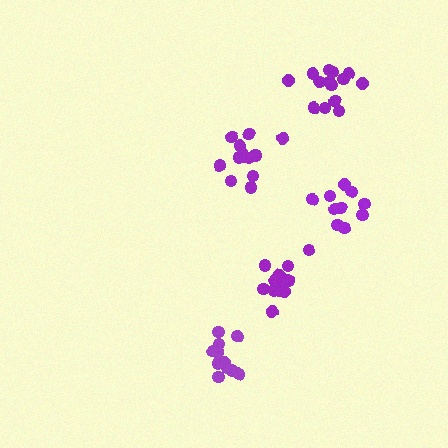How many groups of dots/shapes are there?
There are 5 groups.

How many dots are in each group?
Group 1: 14 dots, Group 2: 14 dots, Group 3: 12 dots, Group 4: 10 dots, Group 5: 14 dots (64 total).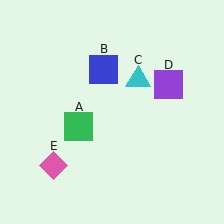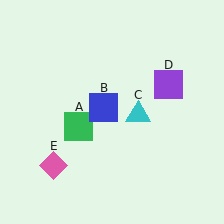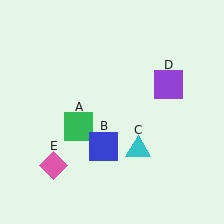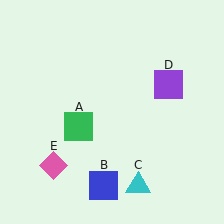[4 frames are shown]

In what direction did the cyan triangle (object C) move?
The cyan triangle (object C) moved down.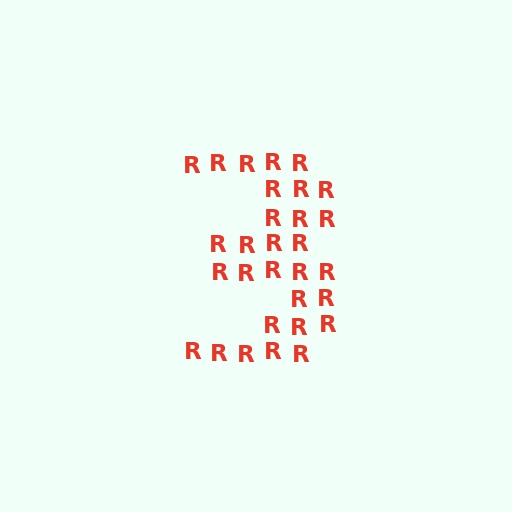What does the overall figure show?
The overall figure shows the digit 3.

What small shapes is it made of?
It is made of small letter R's.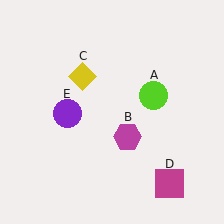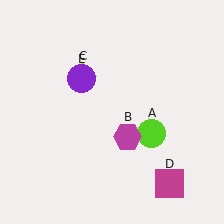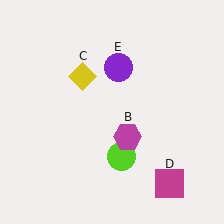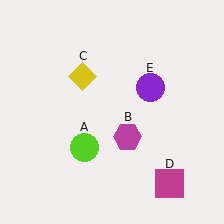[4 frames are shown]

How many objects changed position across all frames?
2 objects changed position: lime circle (object A), purple circle (object E).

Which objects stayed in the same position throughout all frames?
Magenta hexagon (object B) and yellow diamond (object C) and magenta square (object D) remained stationary.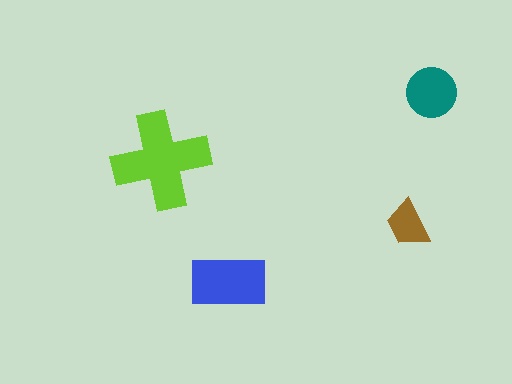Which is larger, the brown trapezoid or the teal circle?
The teal circle.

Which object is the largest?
The lime cross.